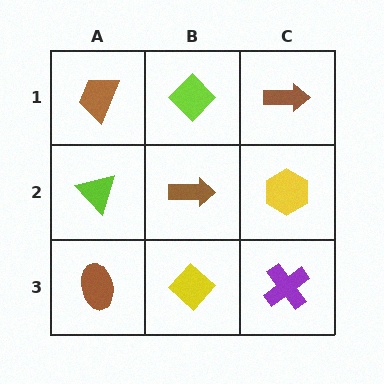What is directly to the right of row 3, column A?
A yellow diamond.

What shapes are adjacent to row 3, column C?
A yellow hexagon (row 2, column C), a yellow diamond (row 3, column B).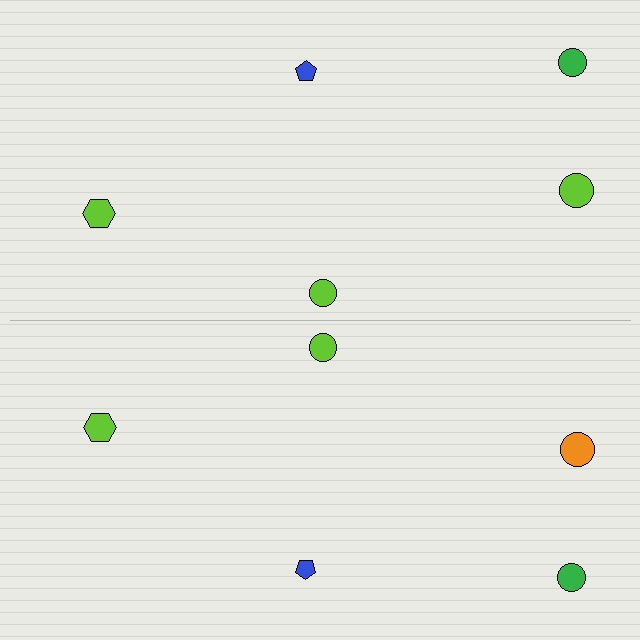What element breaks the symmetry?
The orange circle on the bottom side breaks the symmetry — its mirror counterpart is lime.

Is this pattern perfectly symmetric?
No, the pattern is not perfectly symmetric. The orange circle on the bottom side breaks the symmetry — its mirror counterpart is lime.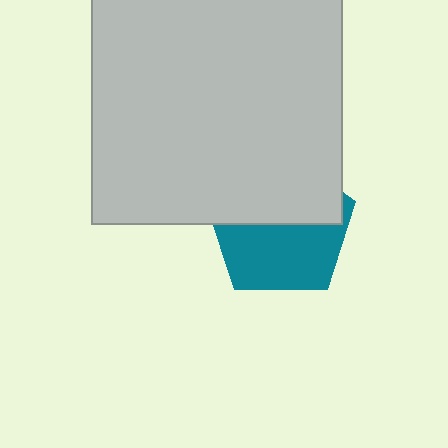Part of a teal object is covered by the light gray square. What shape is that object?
It is a pentagon.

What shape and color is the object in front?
The object in front is a light gray square.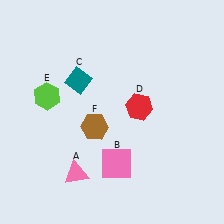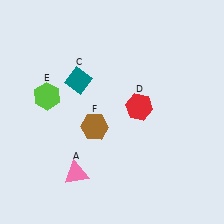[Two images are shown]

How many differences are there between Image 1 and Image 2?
There is 1 difference between the two images.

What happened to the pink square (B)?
The pink square (B) was removed in Image 2. It was in the bottom-right area of Image 1.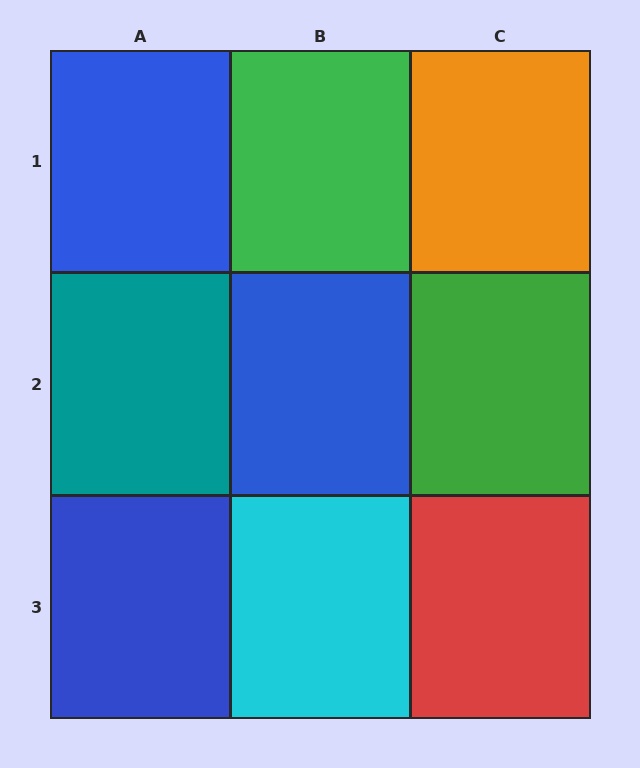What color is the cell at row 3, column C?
Red.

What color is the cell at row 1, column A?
Blue.